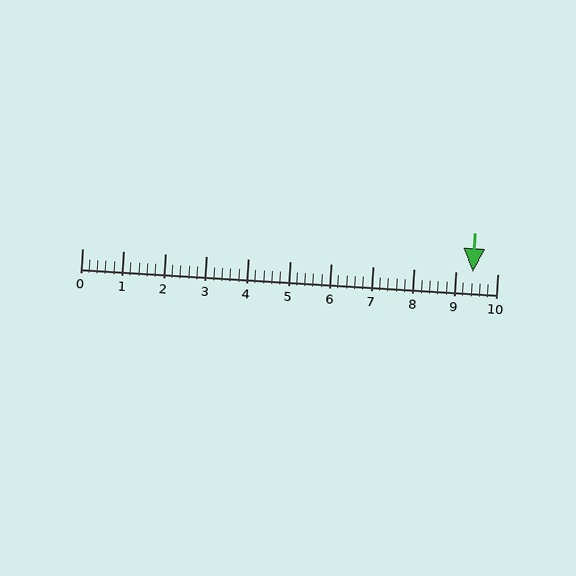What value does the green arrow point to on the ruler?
The green arrow points to approximately 9.4.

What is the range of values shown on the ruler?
The ruler shows values from 0 to 10.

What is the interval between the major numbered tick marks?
The major tick marks are spaced 1 units apart.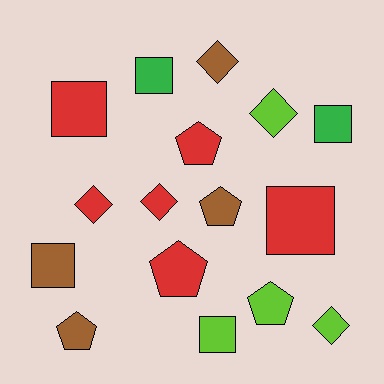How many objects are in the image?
There are 16 objects.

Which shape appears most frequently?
Square, with 6 objects.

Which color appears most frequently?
Red, with 6 objects.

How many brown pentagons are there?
There are 2 brown pentagons.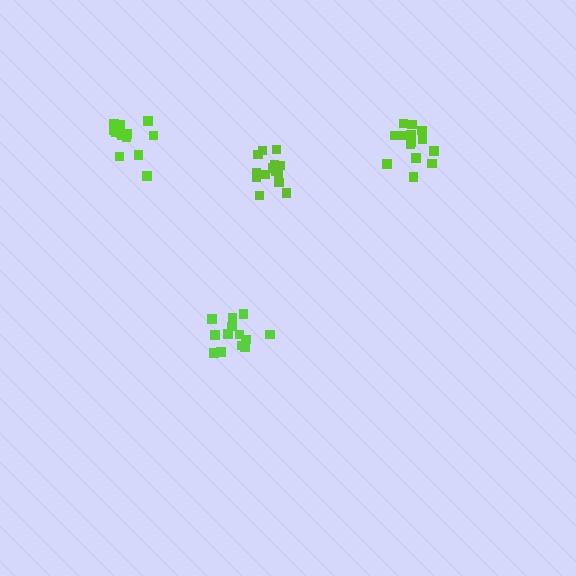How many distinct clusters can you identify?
There are 4 distinct clusters.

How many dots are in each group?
Group 1: 15 dots, Group 2: 13 dots, Group 3: 14 dots, Group 4: 14 dots (56 total).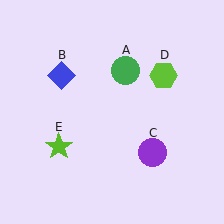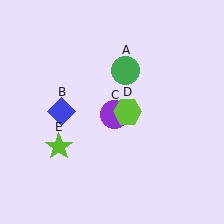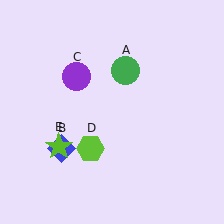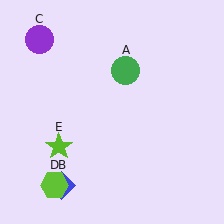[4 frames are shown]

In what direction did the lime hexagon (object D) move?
The lime hexagon (object D) moved down and to the left.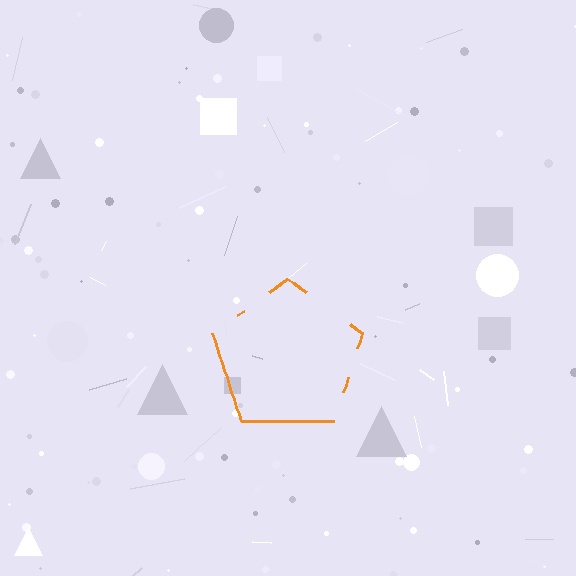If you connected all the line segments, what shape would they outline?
They would outline a pentagon.